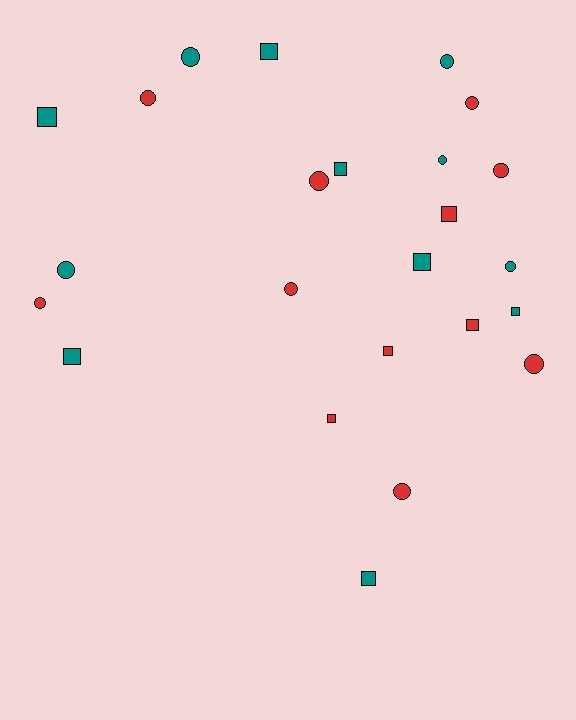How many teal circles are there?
There are 5 teal circles.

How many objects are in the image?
There are 24 objects.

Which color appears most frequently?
Red, with 12 objects.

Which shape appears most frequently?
Circle, with 13 objects.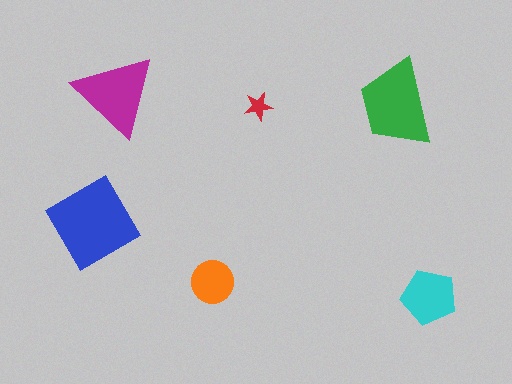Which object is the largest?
The blue diamond.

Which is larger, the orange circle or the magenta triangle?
The magenta triangle.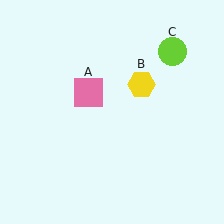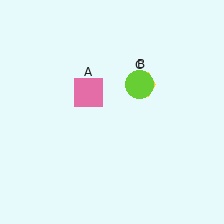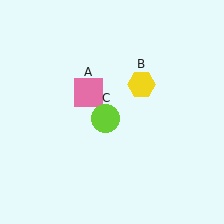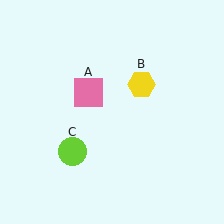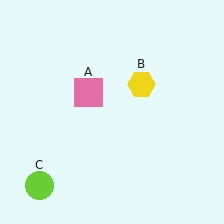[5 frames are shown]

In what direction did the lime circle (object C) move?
The lime circle (object C) moved down and to the left.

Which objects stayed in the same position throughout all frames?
Pink square (object A) and yellow hexagon (object B) remained stationary.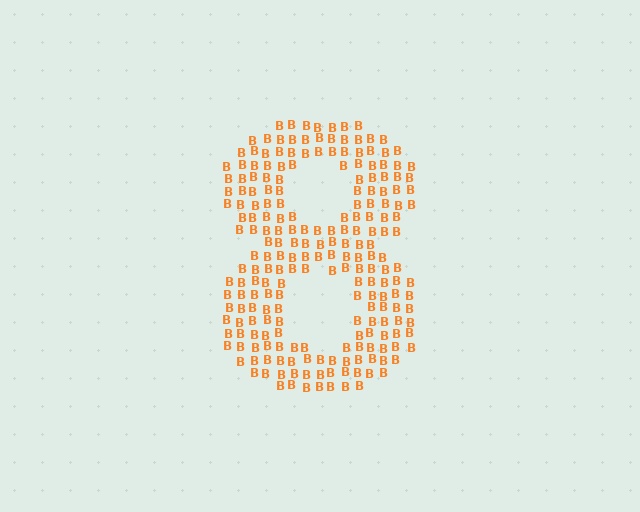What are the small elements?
The small elements are letter B's.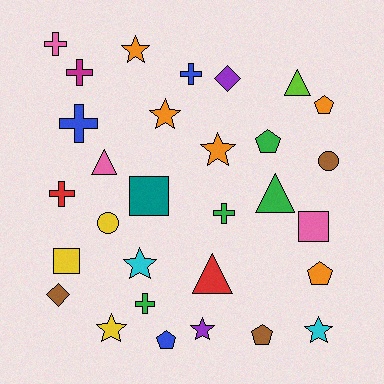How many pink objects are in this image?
There are 3 pink objects.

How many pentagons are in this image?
There are 5 pentagons.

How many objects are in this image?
There are 30 objects.